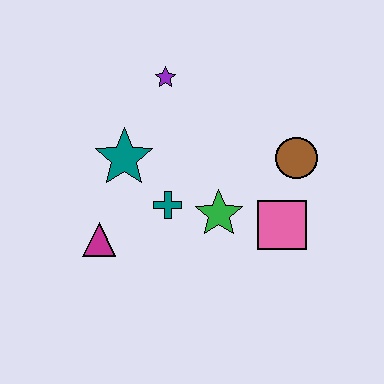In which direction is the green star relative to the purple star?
The green star is below the purple star.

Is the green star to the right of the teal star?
Yes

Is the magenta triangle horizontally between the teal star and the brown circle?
No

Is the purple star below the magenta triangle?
No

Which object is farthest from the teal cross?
The brown circle is farthest from the teal cross.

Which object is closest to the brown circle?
The pink square is closest to the brown circle.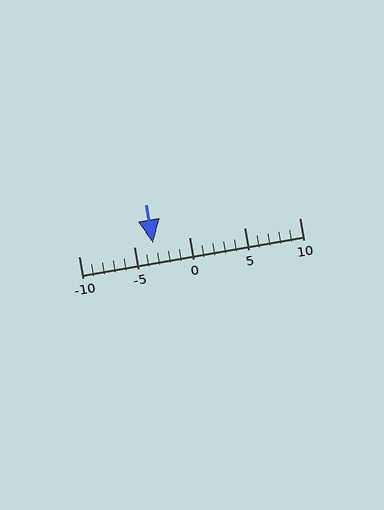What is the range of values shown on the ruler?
The ruler shows values from -10 to 10.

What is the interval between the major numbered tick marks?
The major tick marks are spaced 5 units apart.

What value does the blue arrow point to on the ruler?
The blue arrow points to approximately -3.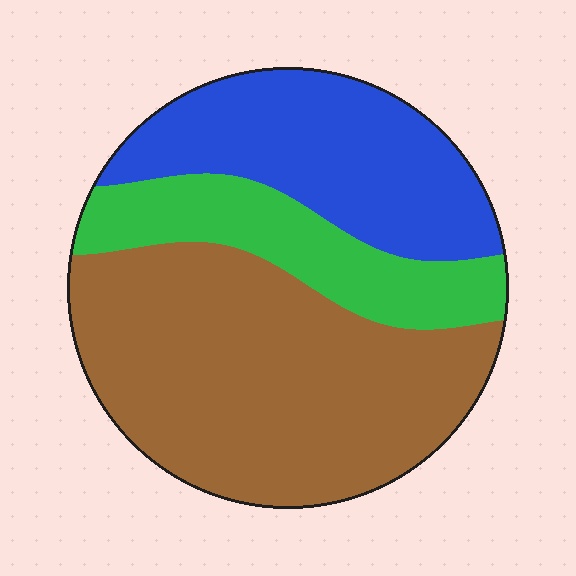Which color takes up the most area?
Brown, at roughly 50%.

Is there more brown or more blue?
Brown.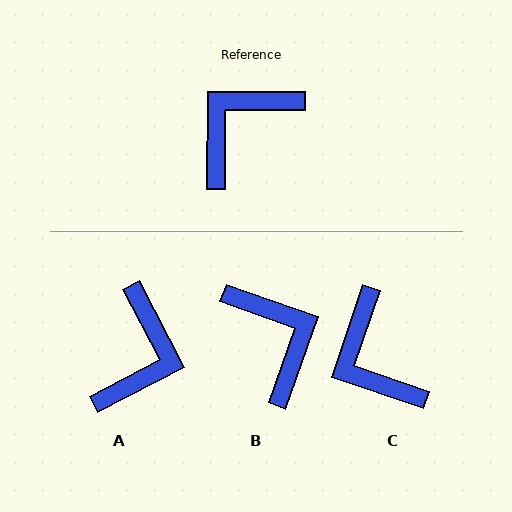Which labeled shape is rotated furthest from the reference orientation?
A, about 152 degrees away.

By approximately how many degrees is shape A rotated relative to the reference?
Approximately 152 degrees clockwise.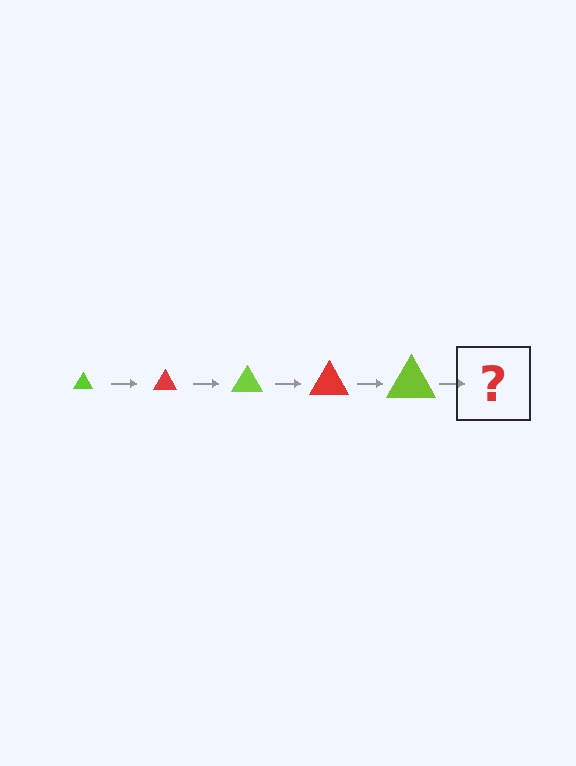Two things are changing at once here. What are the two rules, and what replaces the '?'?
The two rules are that the triangle grows larger each step and the color cycles through lime and red. The '?' should be a red triangle, larger than the previous one.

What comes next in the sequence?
The next element should be a red triangle, larger than the previous one.